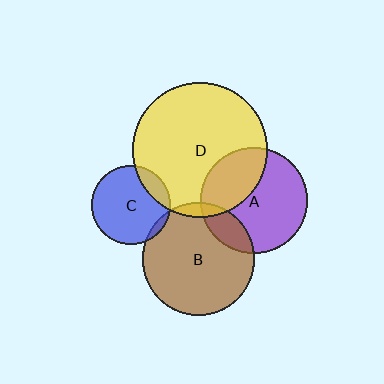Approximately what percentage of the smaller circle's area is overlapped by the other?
Approximately 5%.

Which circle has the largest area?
Circle D (yellow).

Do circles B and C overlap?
Yes.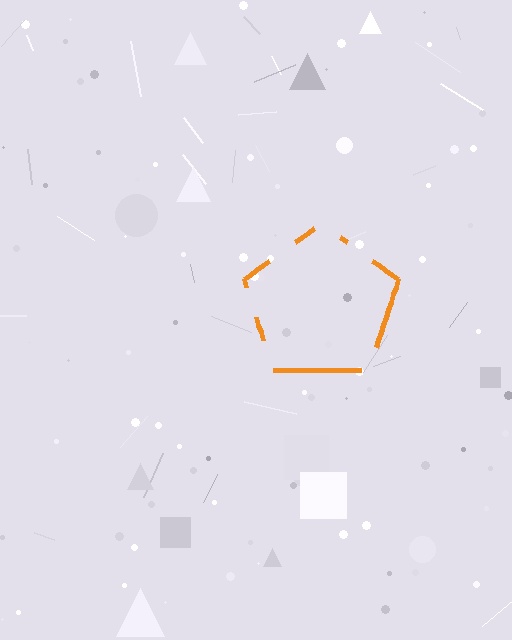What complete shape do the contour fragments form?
The contour fragments form a pentagon.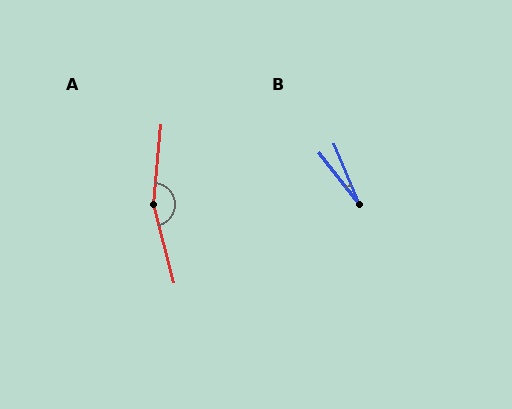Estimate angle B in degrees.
Approximately 16 degrees.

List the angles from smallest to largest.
B (16°), A (160°).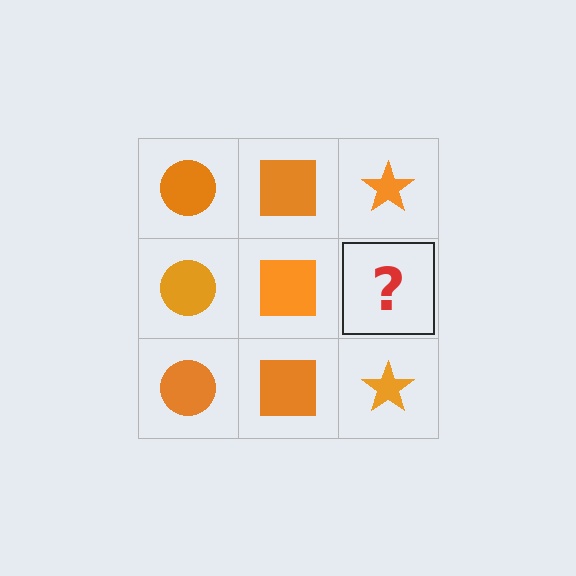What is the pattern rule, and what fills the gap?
The rule is that each column has a consistent shape. The gap should be filled with an orange star.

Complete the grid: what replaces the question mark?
The question mark should be replaced with an orange star.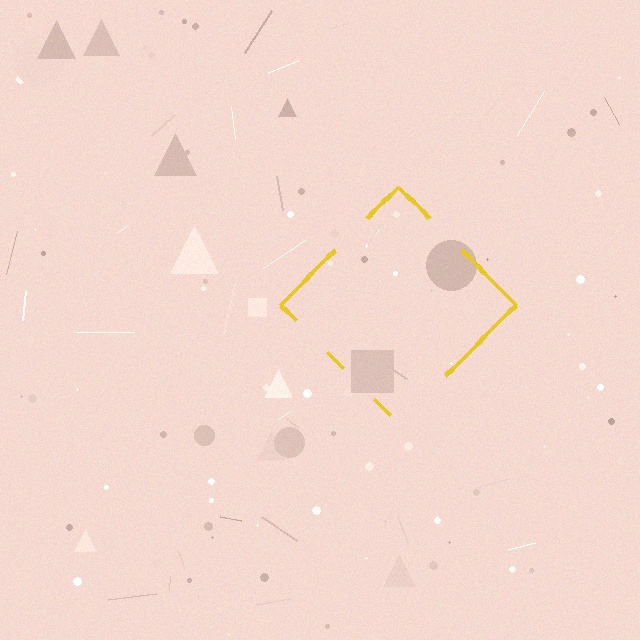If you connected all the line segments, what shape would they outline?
They would outline a diamond.